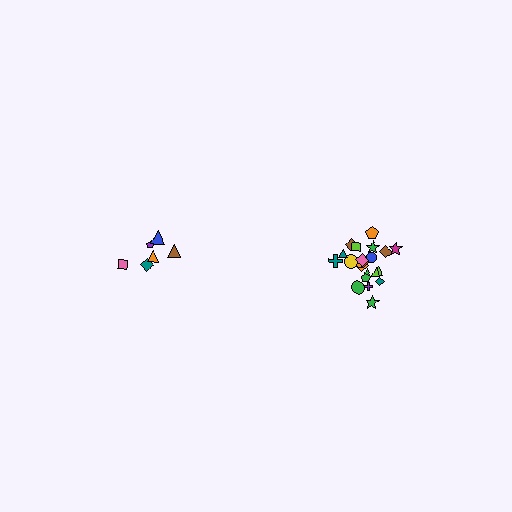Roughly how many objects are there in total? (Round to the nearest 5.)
Roughly 30 objects in total.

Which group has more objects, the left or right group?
The right group.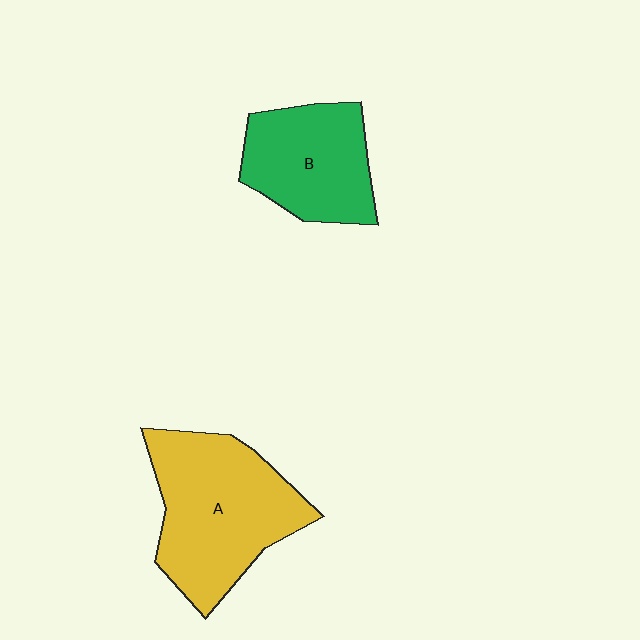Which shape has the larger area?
Shape A (yellow).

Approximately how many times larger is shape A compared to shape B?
Approximately 1.4 times.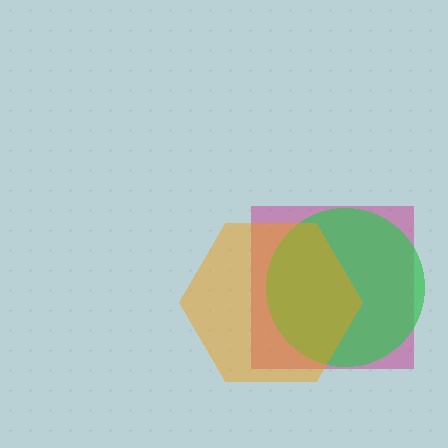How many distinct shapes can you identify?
There are 3 distinct shapes: a magenta square, a green circle, an orange hexagon.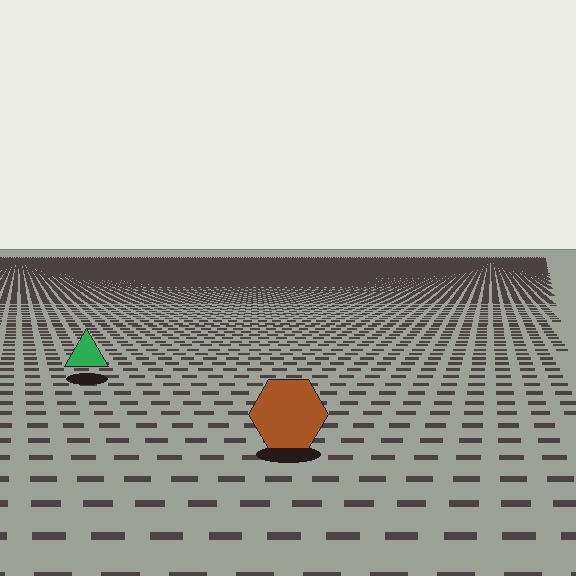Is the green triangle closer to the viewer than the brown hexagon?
No. The brown hexagon is closer — you can tell from the texture gradient: the ground texture is coarser near it.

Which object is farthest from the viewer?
The green triangle is farthest from the viewer. It appears smaller and the ground texture around it is denser.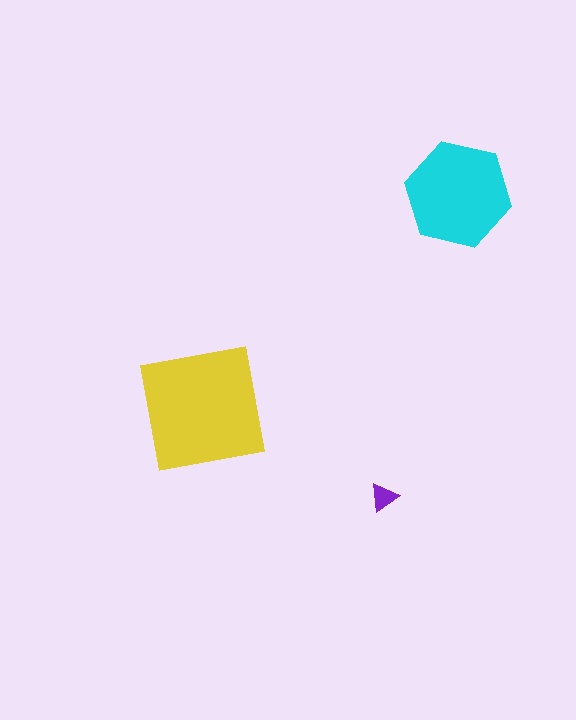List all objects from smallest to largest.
The purple triangle, the cyan hexagon, the yellow square.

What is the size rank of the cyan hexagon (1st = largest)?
2nd.